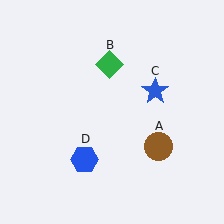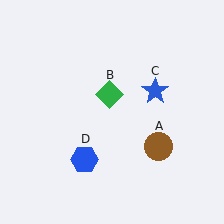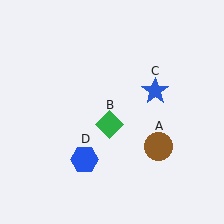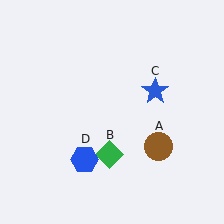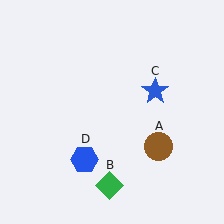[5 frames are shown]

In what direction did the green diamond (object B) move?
The green diamond (object B) moved down.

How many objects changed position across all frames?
1 object changed position: green diamond (object B).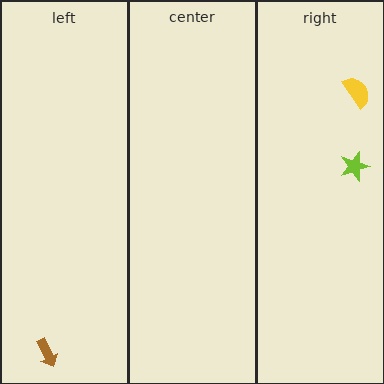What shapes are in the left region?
The brown arrow.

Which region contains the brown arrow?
The left region.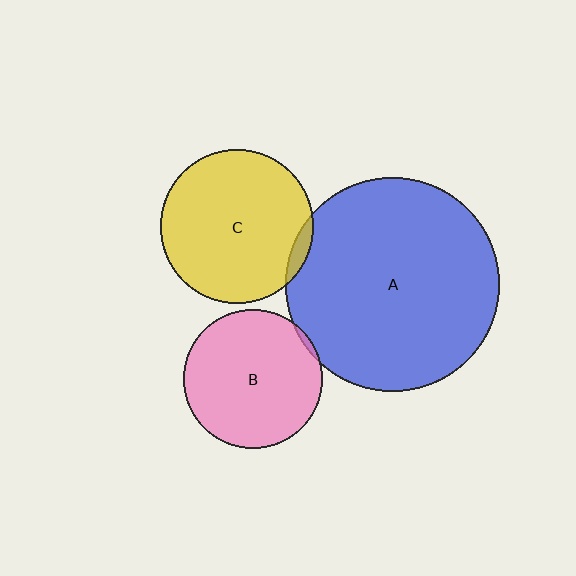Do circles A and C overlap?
Yes.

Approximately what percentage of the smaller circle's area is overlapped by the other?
Approximately 5%.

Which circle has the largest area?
Circle A (blue).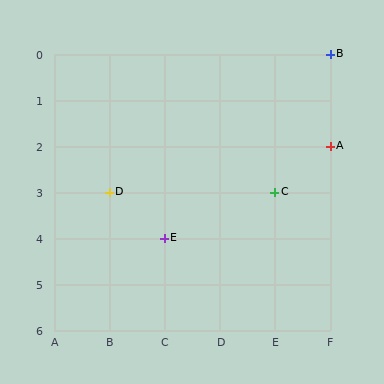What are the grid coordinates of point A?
Point A is at grid coordinates (F, 2).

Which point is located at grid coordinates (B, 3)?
Point D is at (B, 3).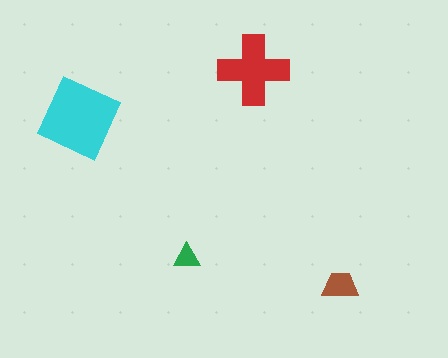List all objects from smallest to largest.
The green triangle, the brown trapezoid, the red cross, the cyan square.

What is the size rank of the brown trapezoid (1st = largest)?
3rd.